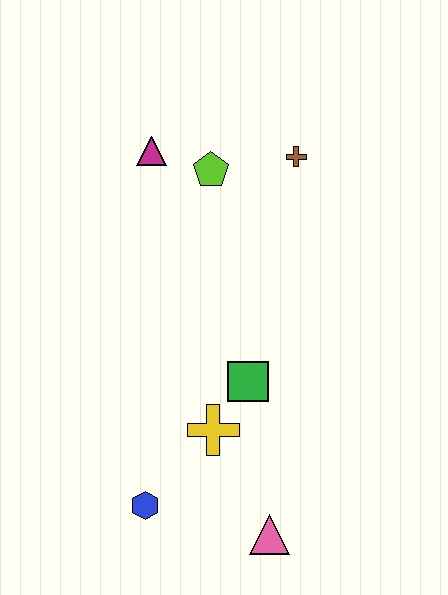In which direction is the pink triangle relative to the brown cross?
The pink triangle is below the brown cross.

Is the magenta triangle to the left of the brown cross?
Yes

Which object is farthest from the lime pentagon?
The pink triangle is farthest from the lime pentagon.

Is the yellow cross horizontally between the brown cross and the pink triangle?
No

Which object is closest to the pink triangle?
The yellow cross is closest to the pink triangle.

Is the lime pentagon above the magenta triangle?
No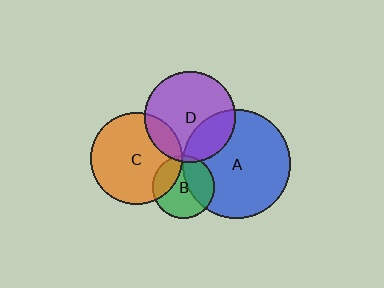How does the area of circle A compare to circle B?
Approximately 3.0 times.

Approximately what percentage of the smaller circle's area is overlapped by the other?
Approximately 5%.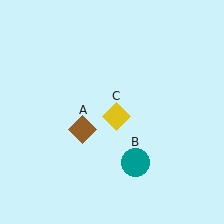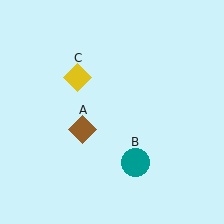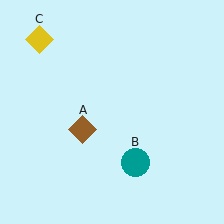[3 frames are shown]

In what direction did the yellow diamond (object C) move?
The yellow diamond (object C) moved up and to the left.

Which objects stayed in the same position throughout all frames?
Brown diamond (object A) and teal circle (object B) remained stationary.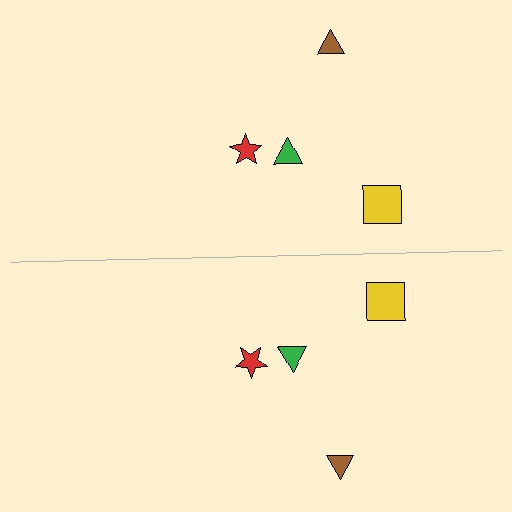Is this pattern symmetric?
Yes, this pattern has bilateral (reflection) symmetry.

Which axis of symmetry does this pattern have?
The pattern has a horizontal axis of symmetry running through the center of the image.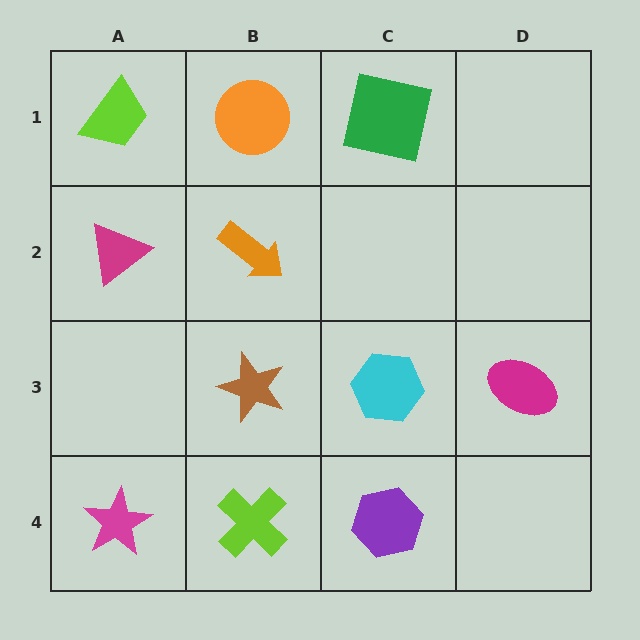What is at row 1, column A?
A lime trapezoid.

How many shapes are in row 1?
3 shapes.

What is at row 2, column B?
An orange arrow.